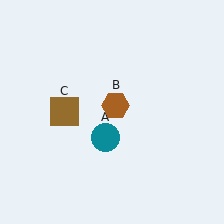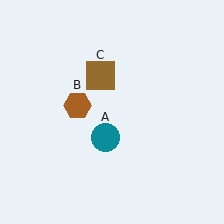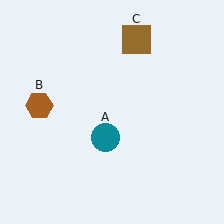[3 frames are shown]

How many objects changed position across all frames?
2 objects changed position: brown hexagon (object B), brown square (object C).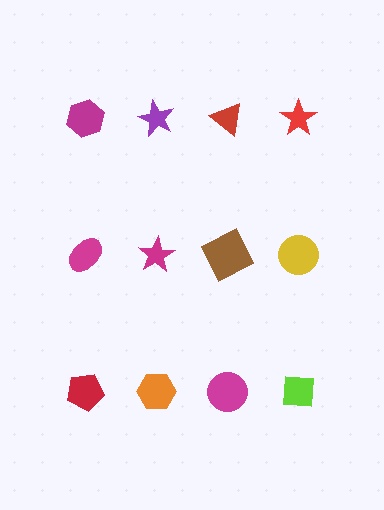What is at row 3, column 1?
A red pentagon.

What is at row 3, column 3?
A magenta circle.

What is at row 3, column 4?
A lime square.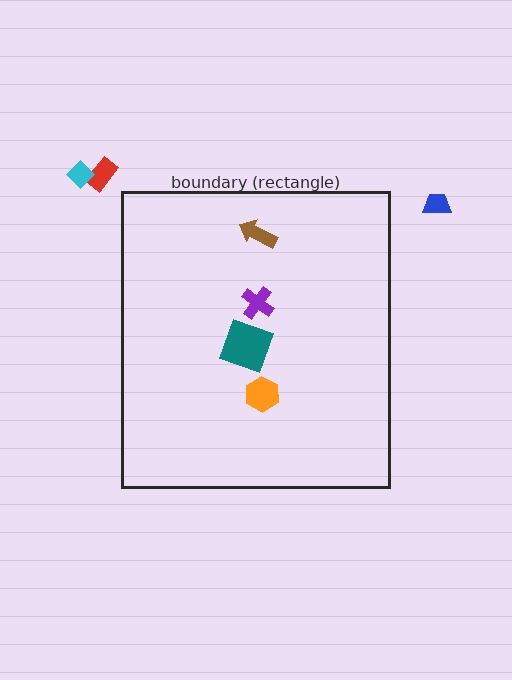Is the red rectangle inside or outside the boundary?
Outside.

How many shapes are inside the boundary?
4 inside, 3 outside.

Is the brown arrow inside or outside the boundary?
Inside.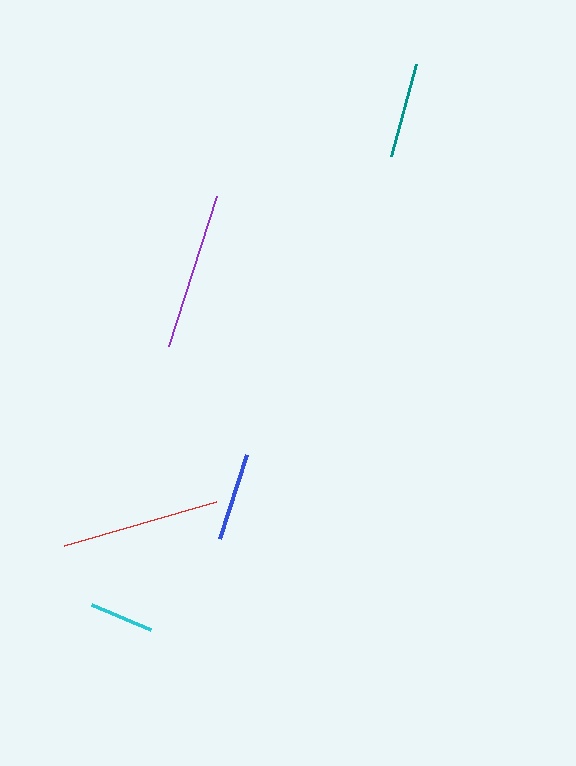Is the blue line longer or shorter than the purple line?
The purple line is longer than the blue line.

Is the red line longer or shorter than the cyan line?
The red line is longer than the cyan line.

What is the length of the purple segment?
The purple segment is approximately 158 pixels long.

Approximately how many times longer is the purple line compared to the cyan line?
The purple line is approximately 2.4 times the length of the cyan line.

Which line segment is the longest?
The red line is the longest at approximately 158 pixels.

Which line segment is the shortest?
The cyan line is the shortest at approximately 65 pixels.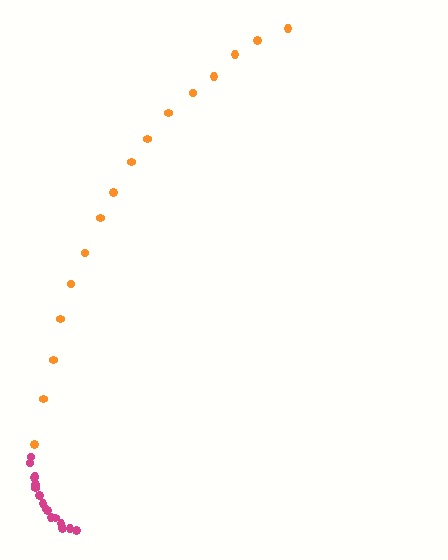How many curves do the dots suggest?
There are 2 distinct paths.